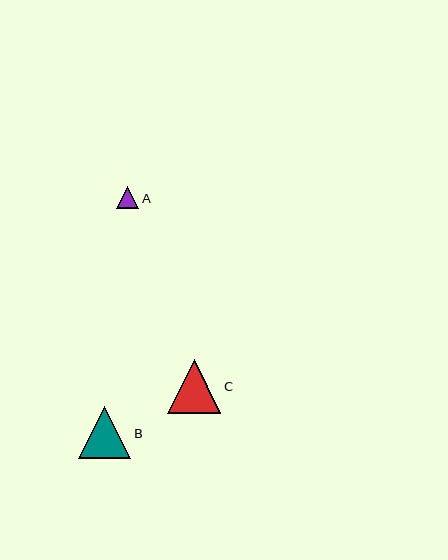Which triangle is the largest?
Triangle C is the largest with a size of approximately 53 pixels.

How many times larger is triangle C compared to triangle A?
Triangle C is approximately 2.4 times the size of triangle A.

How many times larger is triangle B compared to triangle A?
Triangle B is approximately 2.4 times the size of triangle A.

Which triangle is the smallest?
Triangle A is the smallest with a size of approximately 22 pixels.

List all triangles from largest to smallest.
From largest to smallest: C, B, A.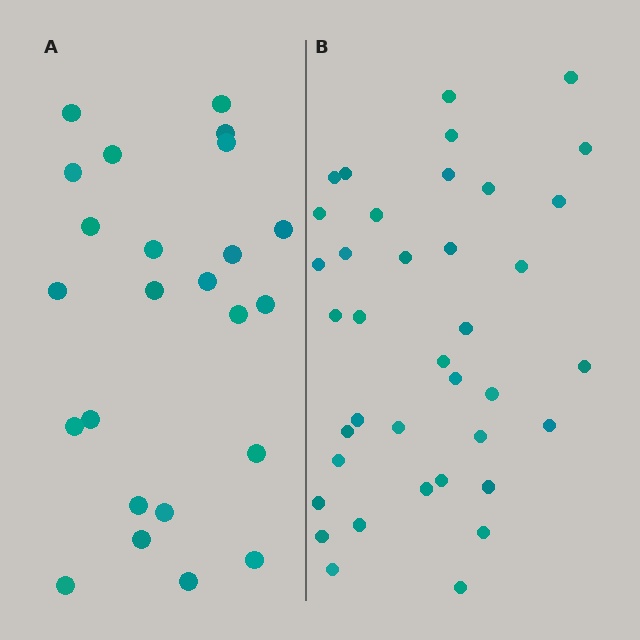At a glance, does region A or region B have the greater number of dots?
Region B (the right region) has more dots.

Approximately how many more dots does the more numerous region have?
Region B has approximately 15 more dots than region A.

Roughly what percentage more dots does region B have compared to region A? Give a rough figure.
About 60% more.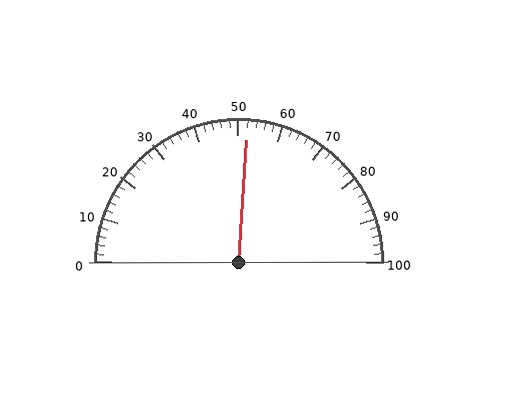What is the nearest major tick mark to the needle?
The nearest major tick mark is 50.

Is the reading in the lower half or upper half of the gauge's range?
The reading is in the upper half of the range (0 to 100).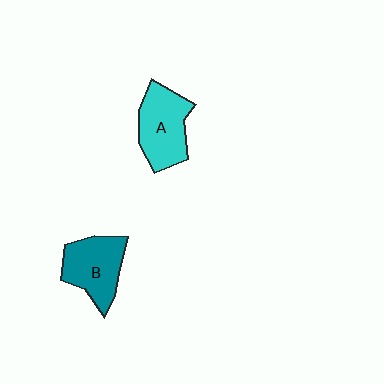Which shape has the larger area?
Shape A (cyan).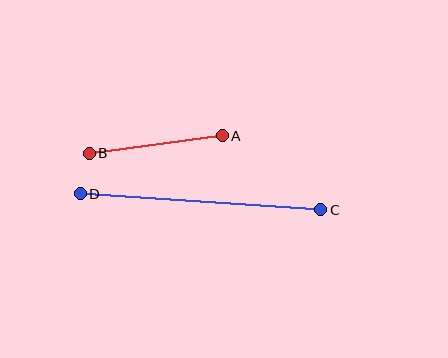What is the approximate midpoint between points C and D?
The midpoint is at approximately (200, 202) pixels.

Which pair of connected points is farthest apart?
Points C and D are farthest apart.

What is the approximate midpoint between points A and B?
The midpoint is at approximately (156, 145) pixels.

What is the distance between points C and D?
The distance is approximately 241 pixels.